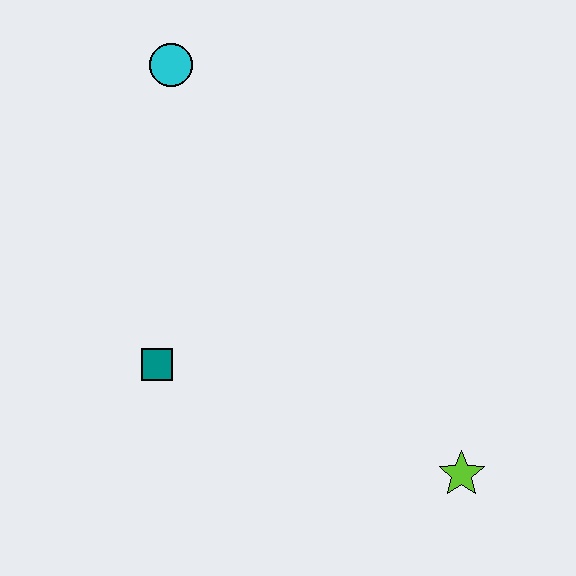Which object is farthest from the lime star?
The cyan circle is farthest from the lime star.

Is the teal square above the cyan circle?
No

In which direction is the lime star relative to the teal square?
The lime star is to the right of the teal square.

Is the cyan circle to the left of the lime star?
Yes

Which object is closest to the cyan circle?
The teal square is closest to the cyan circle.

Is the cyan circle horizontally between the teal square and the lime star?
Yes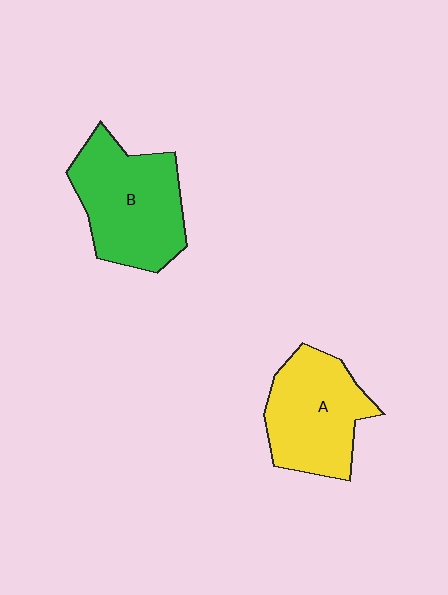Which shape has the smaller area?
Shape A (yellow).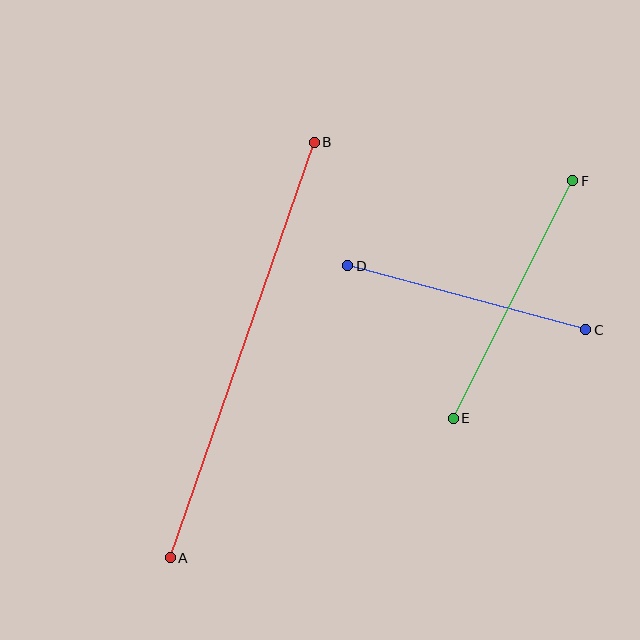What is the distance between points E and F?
The distance is approximately 266 pixels.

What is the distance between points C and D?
The distance is approximately 246 pixels.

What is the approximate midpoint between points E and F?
The midpoint is at approximately (513, 300) pixels.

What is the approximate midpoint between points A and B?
The midpoint is at approximately (242, 350) pixels.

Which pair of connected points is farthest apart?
Points A and B are farthest apart.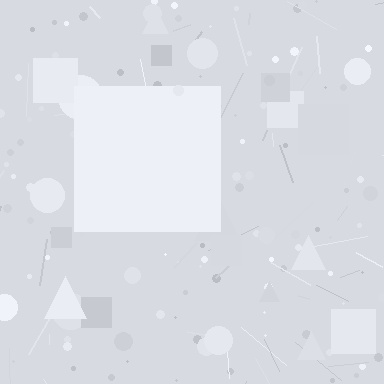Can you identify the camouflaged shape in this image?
The camouflaged shape is a square.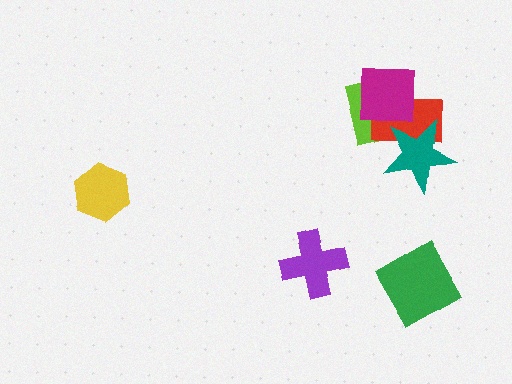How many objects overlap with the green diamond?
0 objects overlap with the green diamond.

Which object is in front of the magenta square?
The teal star is in front of the magenta square.